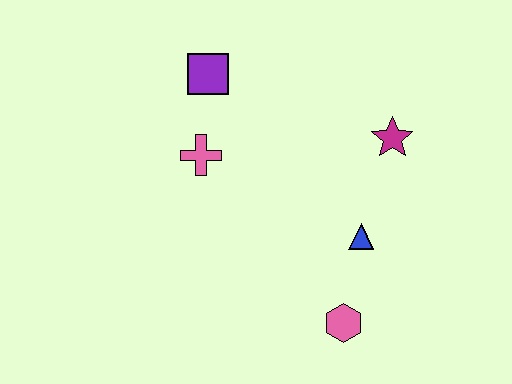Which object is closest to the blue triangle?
The pink hexagon is closest to the blue triangle.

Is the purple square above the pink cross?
Yes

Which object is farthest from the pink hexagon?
The purple square is farthest from the pink hexagon.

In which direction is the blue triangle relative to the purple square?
The blue triangle is below the purple square.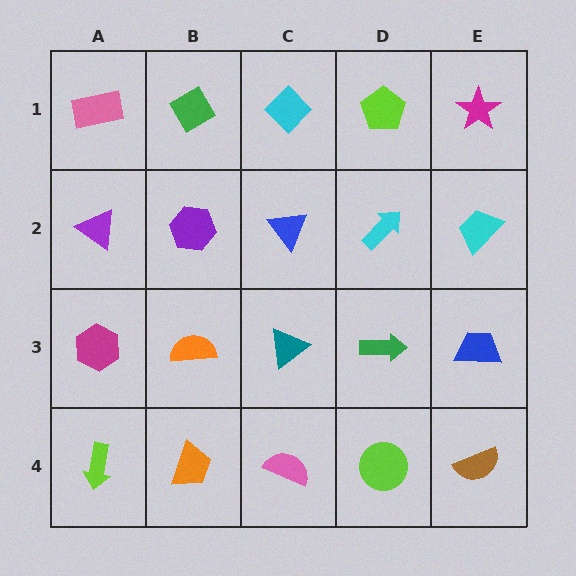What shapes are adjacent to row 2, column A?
A pink rectangle (row 1, column A), a magenta hexagon (row 3, column A), a purple hexagon (row 2, column B).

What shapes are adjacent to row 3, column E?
A cyan trapezoid (row 2, column E), a brown semicircle (row 4, column E), a green arrow (row 3, column D).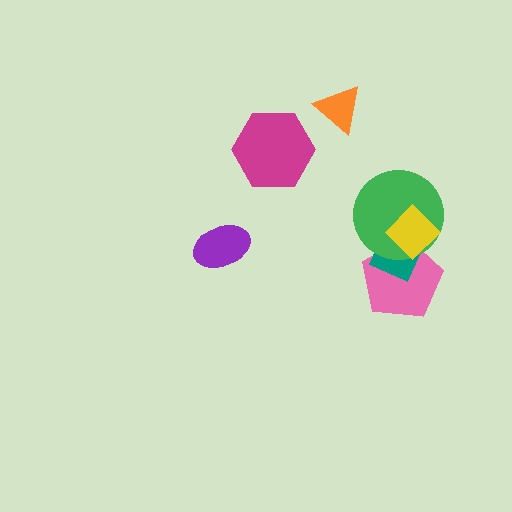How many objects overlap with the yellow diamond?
3 objects overlap with the yellow diamond.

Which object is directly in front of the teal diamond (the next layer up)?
The green circle is directly in front of the teal diamond.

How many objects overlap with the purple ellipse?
0 objects overlap with the purple ellipse.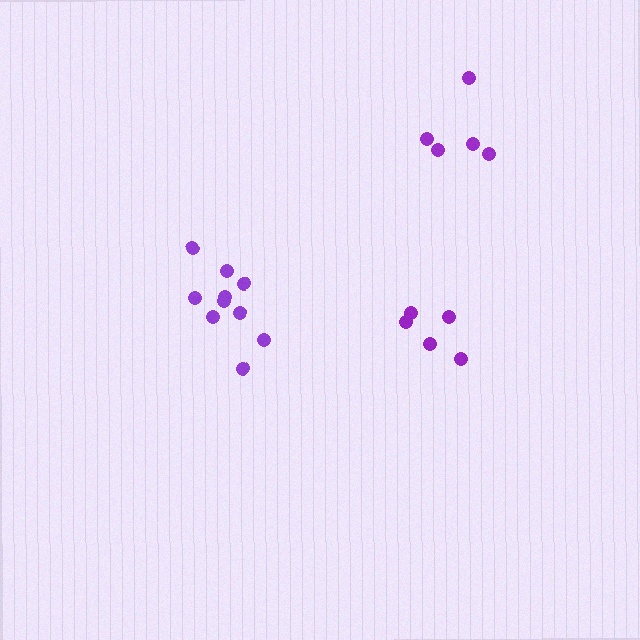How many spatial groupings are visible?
There are 3 spatial groupings.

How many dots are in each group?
Group 1: 5 dots, Group 2: 5 dots, Group 3: 10 dots (20 total).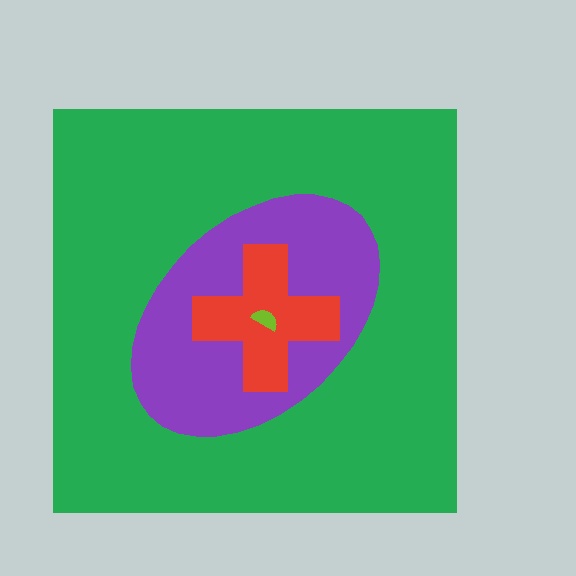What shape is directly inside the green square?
The purple ellipse.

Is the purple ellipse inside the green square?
Yes.